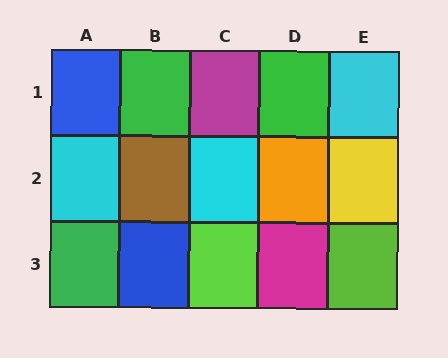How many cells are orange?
1 cell is orange.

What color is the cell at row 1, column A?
Blue.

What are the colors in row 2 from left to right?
Cyan, brown, cyan, orange, yellow.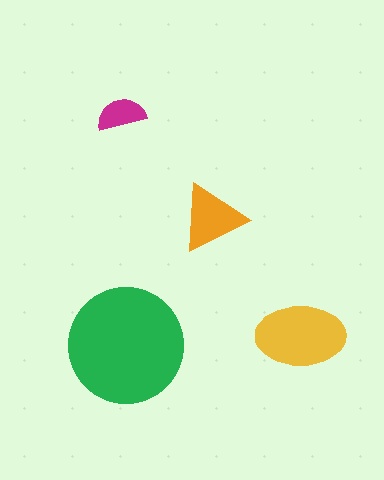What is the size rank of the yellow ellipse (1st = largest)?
2nd.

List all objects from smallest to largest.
The magenta semicircle, the orange triangle, the yellow ellipse, the green circle.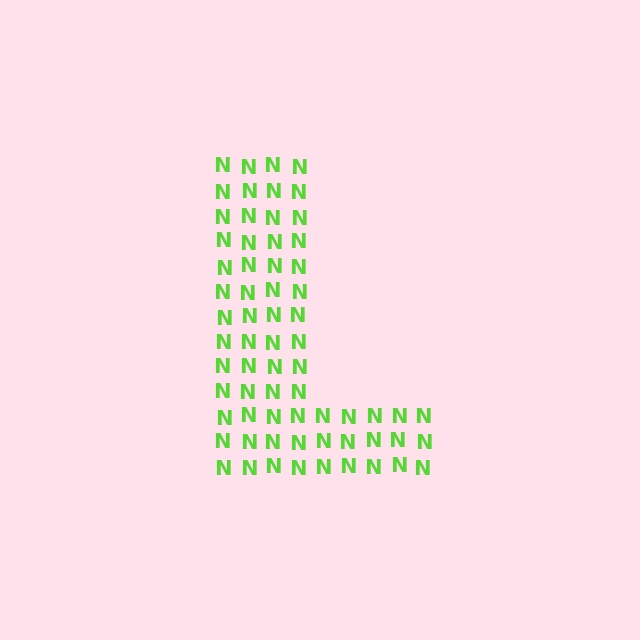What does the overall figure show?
The overall figure shows the letter L.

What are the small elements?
The small elements are letter N's.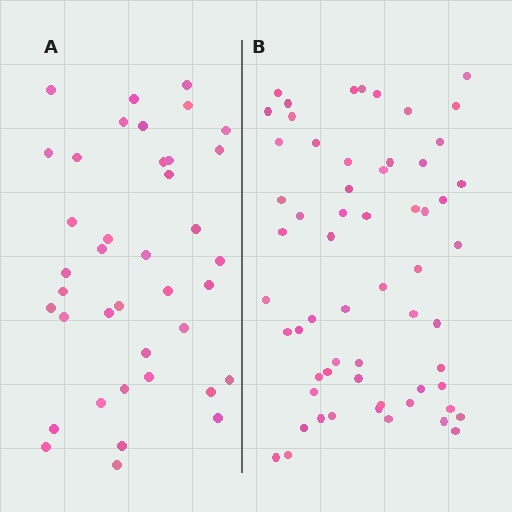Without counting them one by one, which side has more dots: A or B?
Region B (the right region) has more dots.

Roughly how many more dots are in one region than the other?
Region B has approximately 20 more dots than region A.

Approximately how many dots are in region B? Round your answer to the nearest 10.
About 60 dots.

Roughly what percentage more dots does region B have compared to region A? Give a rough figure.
About 55% more.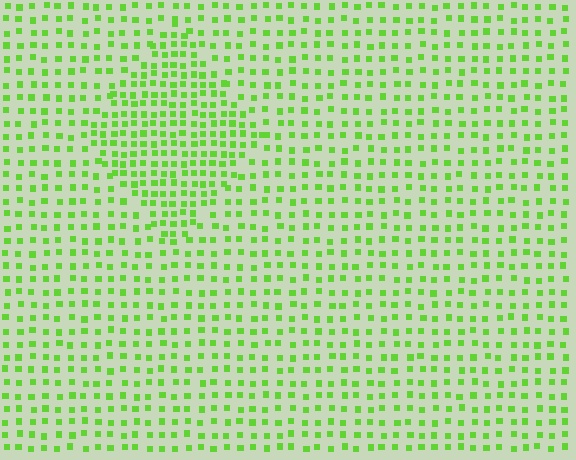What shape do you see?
I see a diamond.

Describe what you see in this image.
The image contains small lime elements arranged at two different densities. A diamond-shaped region is visible where the elements are more densely packed than the surrounding area.